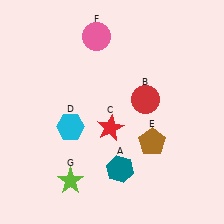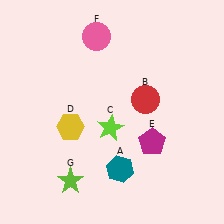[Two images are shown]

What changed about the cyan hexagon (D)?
In Image 1, D is cyan. In Image 2, it changed to yellow.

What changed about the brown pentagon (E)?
In Image 1, E is brown. In Image 2, it changed to magenta.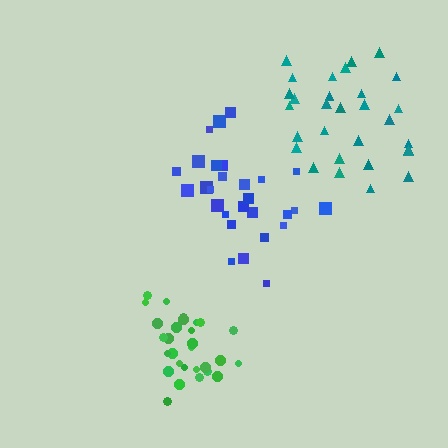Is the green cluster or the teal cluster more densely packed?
Green.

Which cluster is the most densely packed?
Green.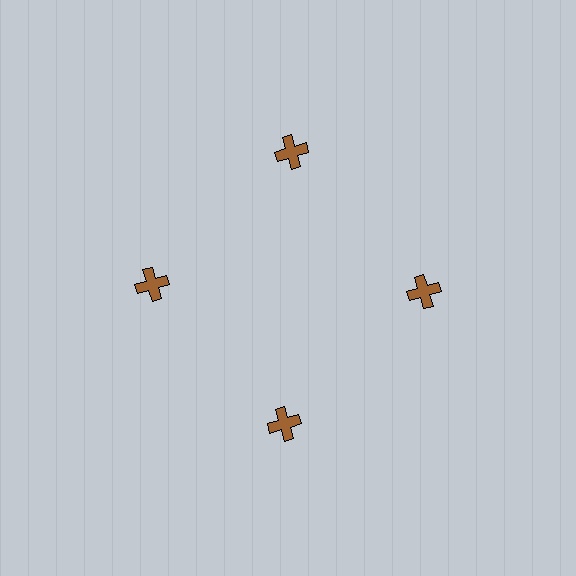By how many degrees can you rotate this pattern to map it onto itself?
The pattern maps onto itself every 90 degrees of rotation.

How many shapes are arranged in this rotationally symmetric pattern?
There are 4 shapes, arranged in 4 groups of 1.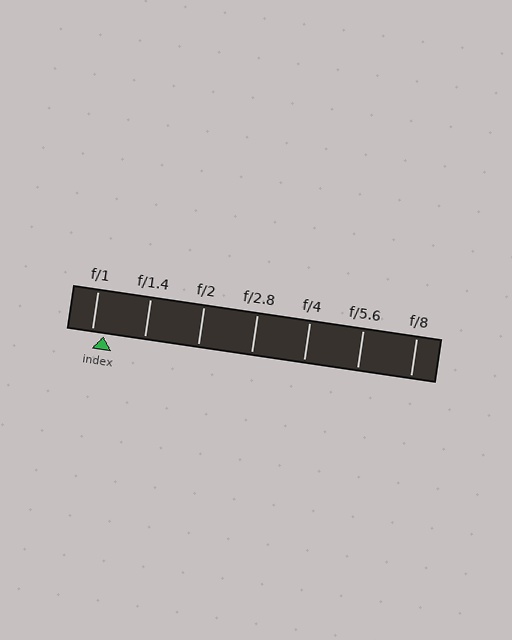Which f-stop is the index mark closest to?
The index mark is closest to f/1.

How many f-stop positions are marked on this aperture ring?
There are 7 f-stop positions marked.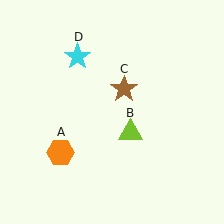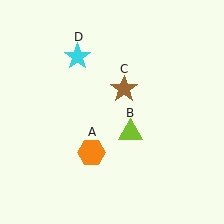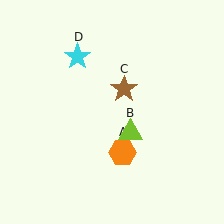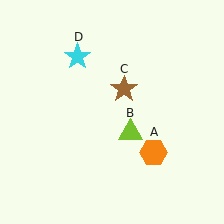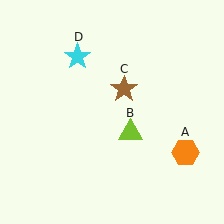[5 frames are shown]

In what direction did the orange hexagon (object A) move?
The orange hexagon (object A) moved right.